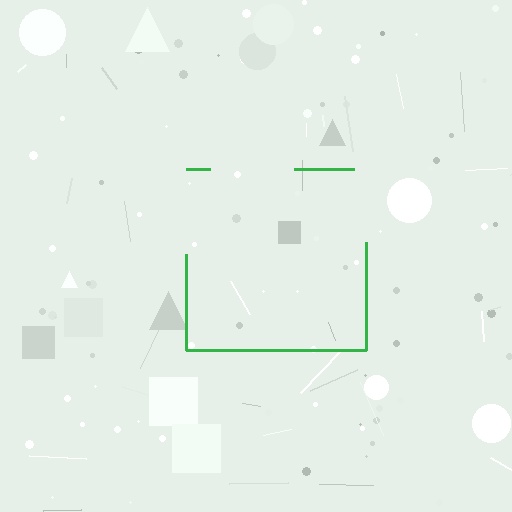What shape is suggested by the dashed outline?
The dashed outline suggests a square.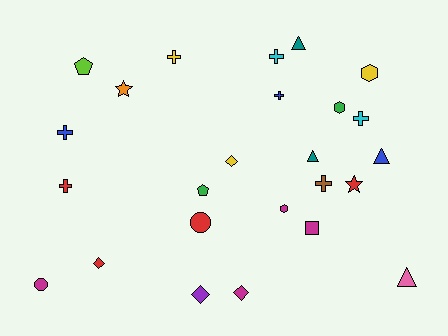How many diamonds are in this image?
There are 4 diamonds.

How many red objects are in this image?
There are 4 red objects.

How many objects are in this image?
There are 25 objects.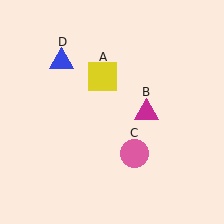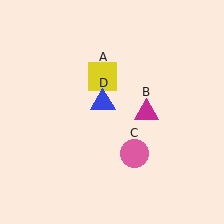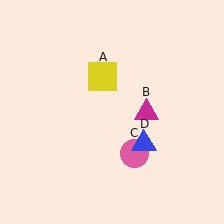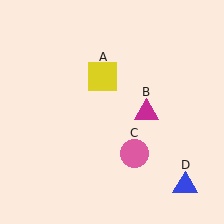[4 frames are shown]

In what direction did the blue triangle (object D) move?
The blue triangle (object D) moved down and to the right.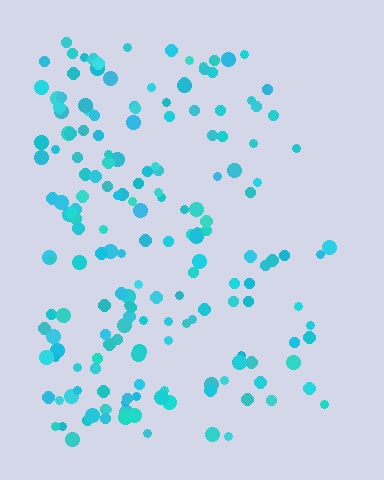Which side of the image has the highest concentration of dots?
The left.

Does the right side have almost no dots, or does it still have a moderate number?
Still a moderate number, just noticeably fewer than the left.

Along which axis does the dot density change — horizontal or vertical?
Horizontal.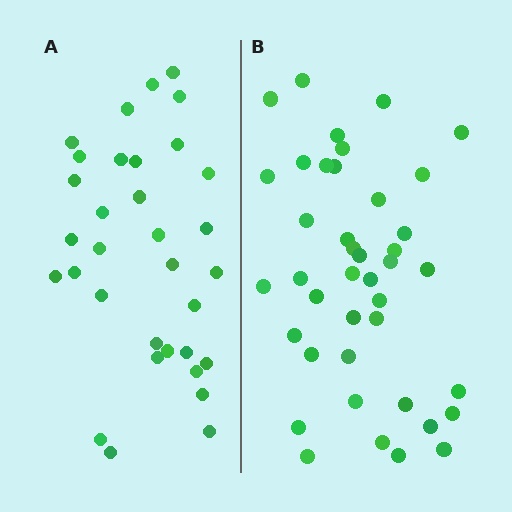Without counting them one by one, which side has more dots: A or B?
Region B (the right region) has more dots.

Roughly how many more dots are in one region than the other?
Region B has roughly 8 or so more dots than region A.